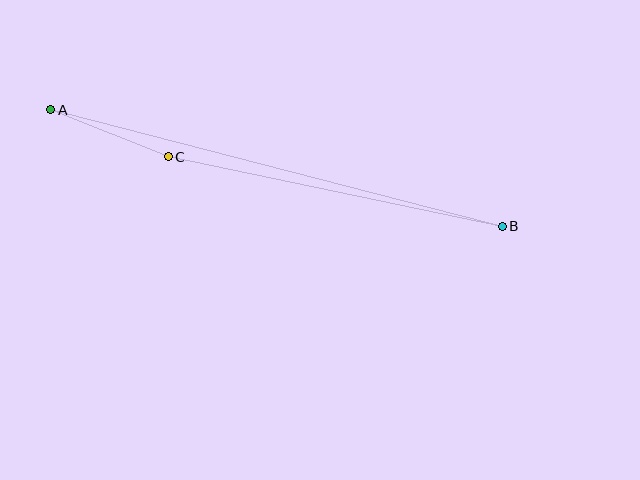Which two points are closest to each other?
Points A and C are closest to each other.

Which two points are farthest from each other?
Points A and B are farthest from each other.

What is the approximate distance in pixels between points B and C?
The distance between B and C is approximately 341 pixels.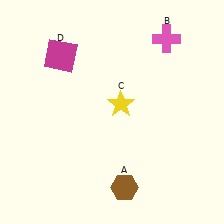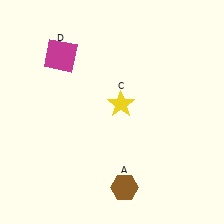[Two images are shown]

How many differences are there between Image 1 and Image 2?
There is 1 difference between the two images.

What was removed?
The pink cross (B) was removed in Image 2.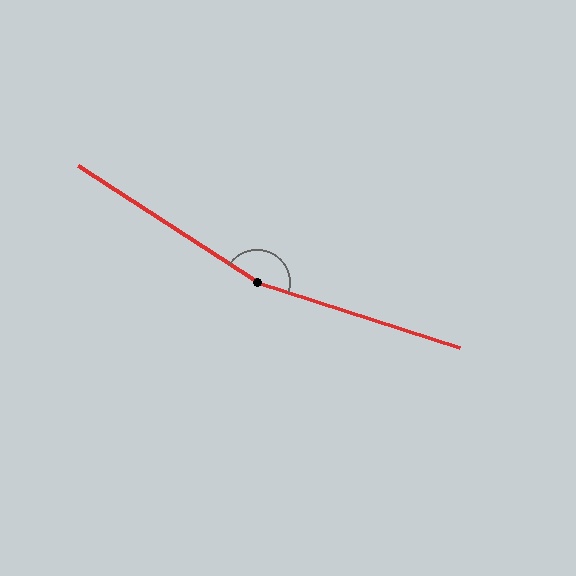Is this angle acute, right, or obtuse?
It is obtuse.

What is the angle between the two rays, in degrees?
Approximately 165 degrees.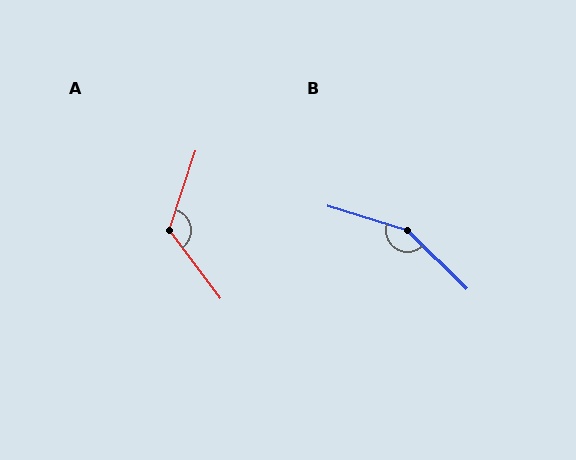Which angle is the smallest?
A, at approximately 125 degrees.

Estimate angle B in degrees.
Approximately 153 degrees.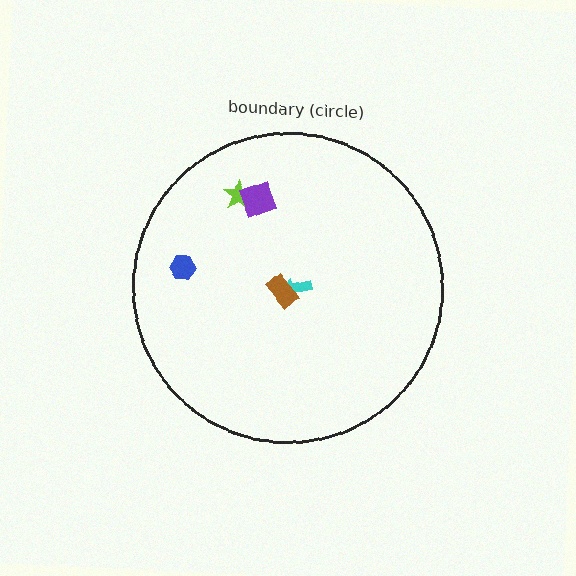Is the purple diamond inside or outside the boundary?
Inside.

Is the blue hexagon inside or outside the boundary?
Inside.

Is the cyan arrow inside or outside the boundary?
Inside.